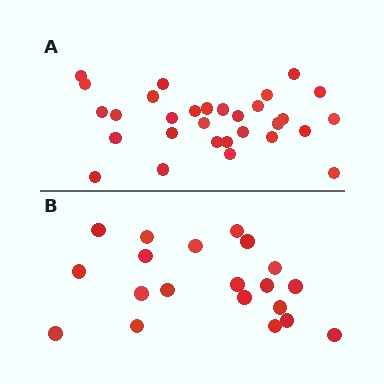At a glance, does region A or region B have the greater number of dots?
Region A (the top region) has more dots.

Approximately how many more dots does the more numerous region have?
Region A has roughly 10 or so more dots than region B.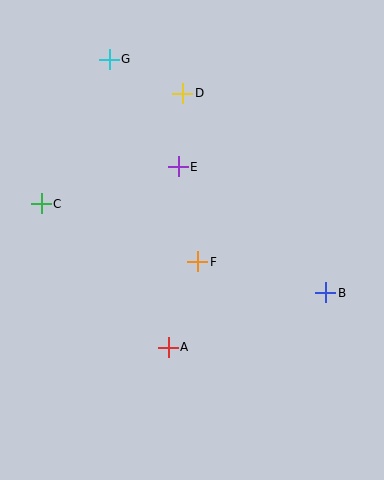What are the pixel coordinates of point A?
Point A is at (168, 347).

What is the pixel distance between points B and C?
The distance between B and C is 298 pixels.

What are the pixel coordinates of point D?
Point D is at (183, 93).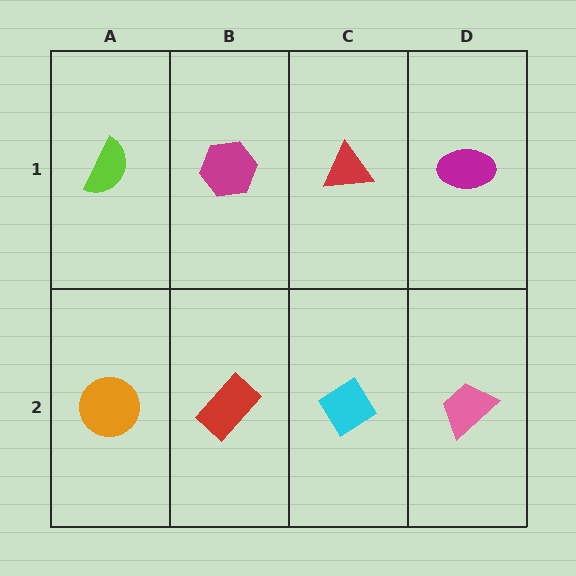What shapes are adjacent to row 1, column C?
A cyan diamond (row 2, column C), a magenta hexagon (row 1, column B), a magenta ellipse (row 1, column D).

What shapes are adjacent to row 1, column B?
A red rectangle (row 2, column B), a lime semicircle (row 1, column A), a red triangle (row 1, column C).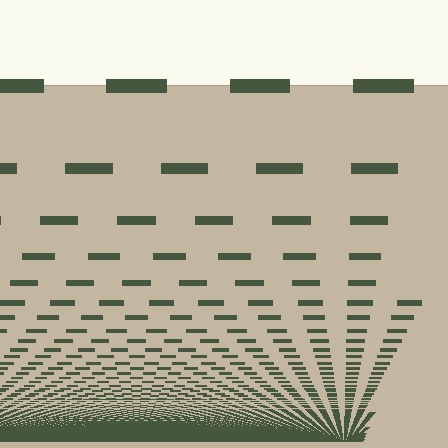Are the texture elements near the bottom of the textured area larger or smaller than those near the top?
Smaller. The gradient is inverted — elements near the bottom are smaller and denser.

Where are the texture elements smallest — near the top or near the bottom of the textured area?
Near the bottom.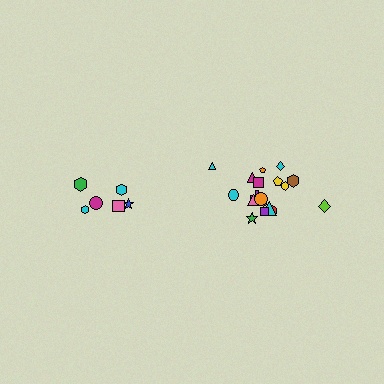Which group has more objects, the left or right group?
The right group.